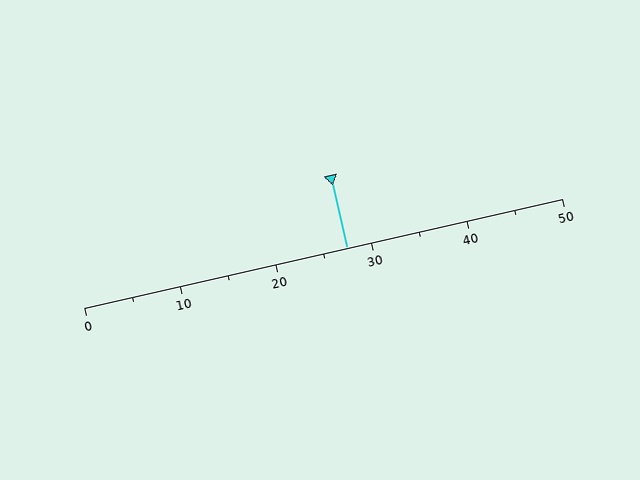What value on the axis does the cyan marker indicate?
The marker indicates approximately 27.5.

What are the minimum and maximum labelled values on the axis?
The axis runs from 0 to 50.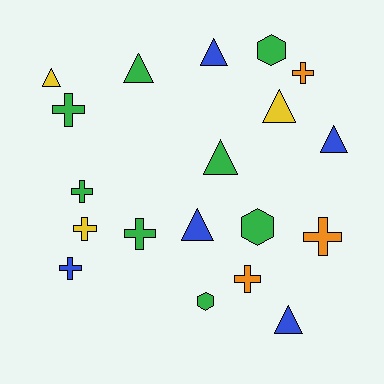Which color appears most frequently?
Green, with 8 objects.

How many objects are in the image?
There are 19 objects.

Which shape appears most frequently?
Triangle, with 8 objects.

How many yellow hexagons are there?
There are no yellow hexagons.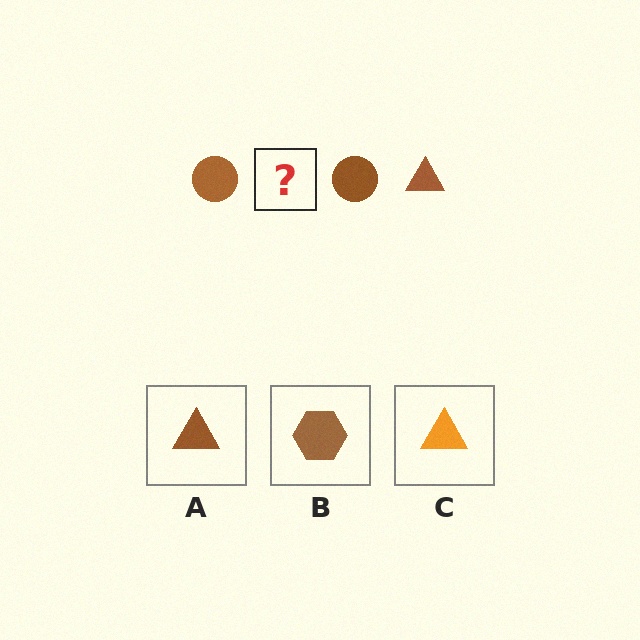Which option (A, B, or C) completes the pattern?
A.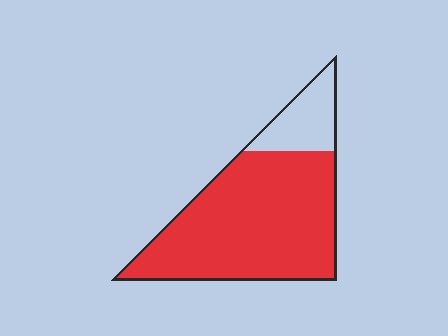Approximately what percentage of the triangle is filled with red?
Approximately 80%.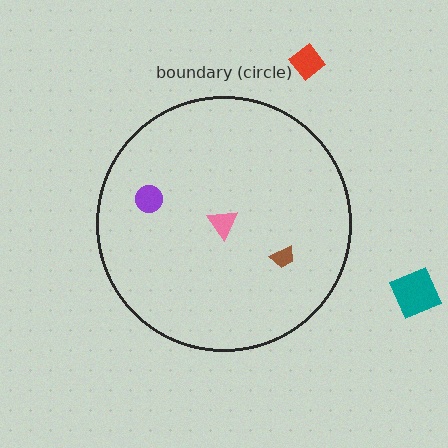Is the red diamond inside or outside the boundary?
Outside.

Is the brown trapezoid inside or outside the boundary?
Inside.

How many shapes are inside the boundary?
3 inside, 2 outside.